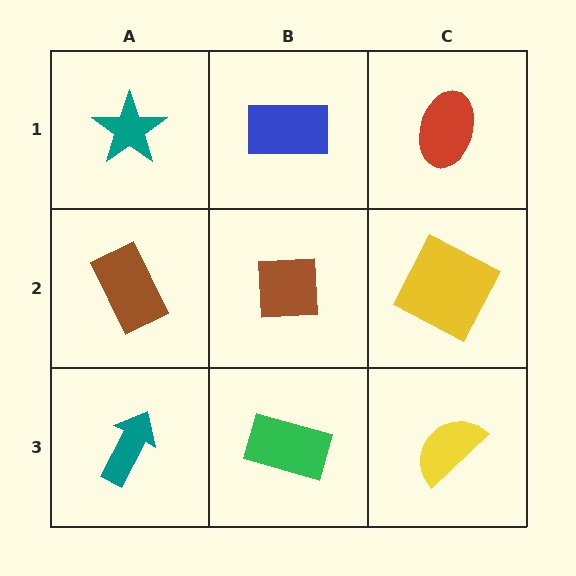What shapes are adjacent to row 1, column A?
A brown rectangle (row 2, column A), a blue rectangle (row 1, column B).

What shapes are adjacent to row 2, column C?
A red ellipse (row 1, column C), a yellow semicircle (row 3, column C), a brown square (row 2, column B).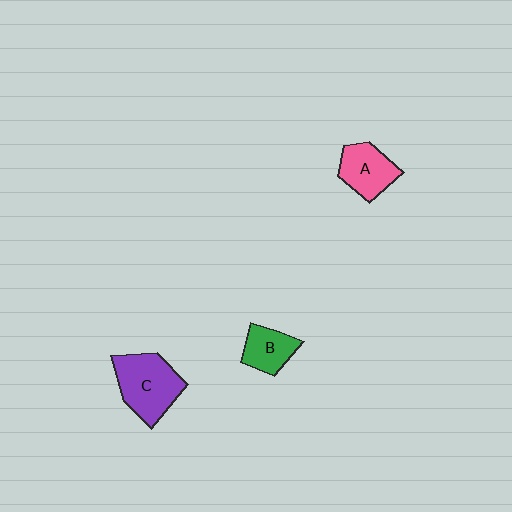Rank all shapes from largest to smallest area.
From largest to smallest: C (purple), A (pink), B (green).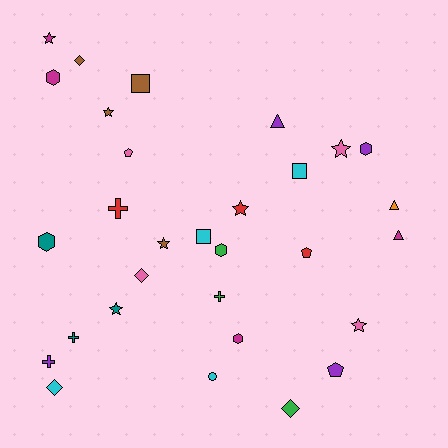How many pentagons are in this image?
There are 3 pentagons.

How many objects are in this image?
There are 30 objects.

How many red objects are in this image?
There are 3 red objects.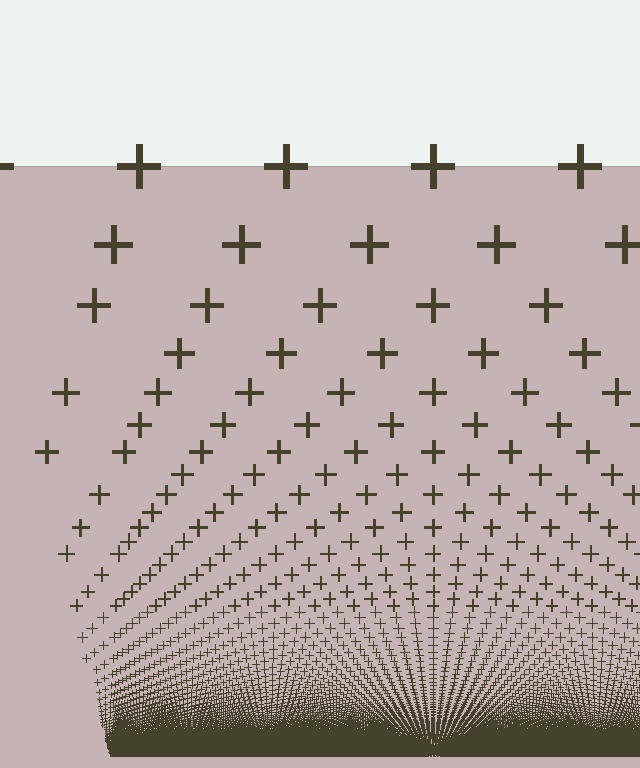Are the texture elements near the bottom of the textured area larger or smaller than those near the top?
Smaller. The gradient is inverted — elements near the bottom are smaller and denser.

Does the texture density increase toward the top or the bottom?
Density increases toward the bottom.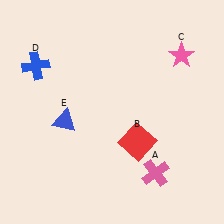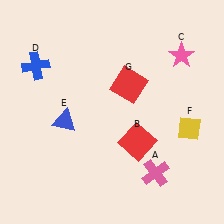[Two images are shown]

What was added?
A yellow diamond (F), a red square (G) were added in Image 2.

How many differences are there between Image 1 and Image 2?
There are 2 differences between the two images.